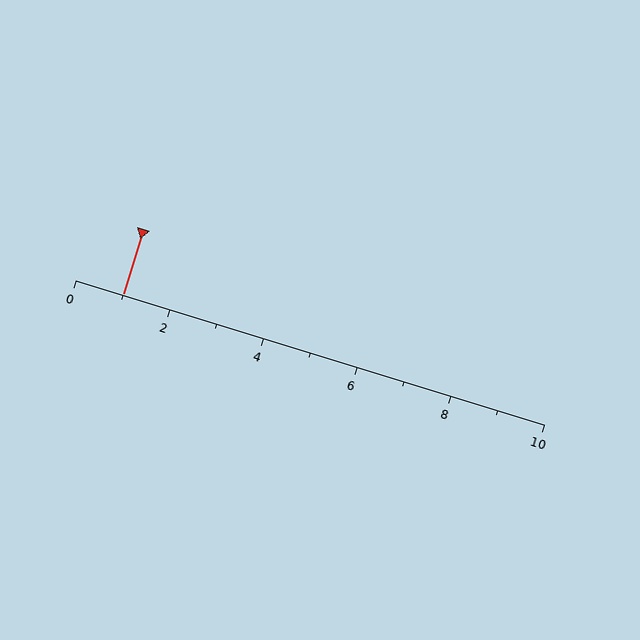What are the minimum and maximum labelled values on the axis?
The axis runs from 0 to 10.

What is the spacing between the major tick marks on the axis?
The major ticks are spaced 2 apart.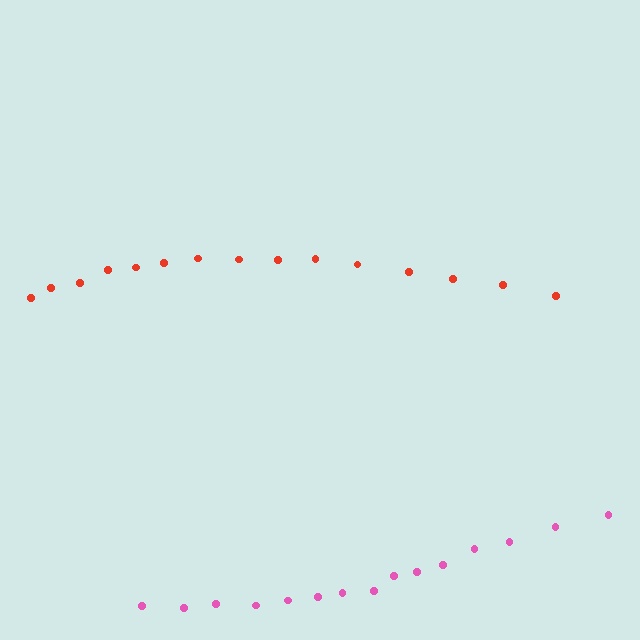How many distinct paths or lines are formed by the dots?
There are 2 distinct paths.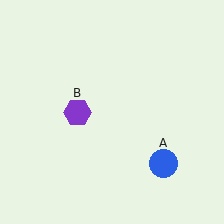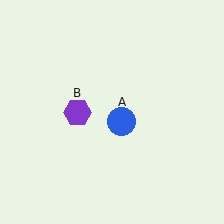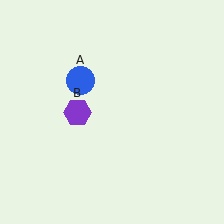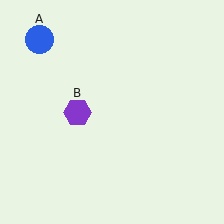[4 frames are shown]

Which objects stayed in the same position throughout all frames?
Purple hexagon (object B) remained stationary.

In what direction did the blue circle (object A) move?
The blue circle (object A) moved up and to the left.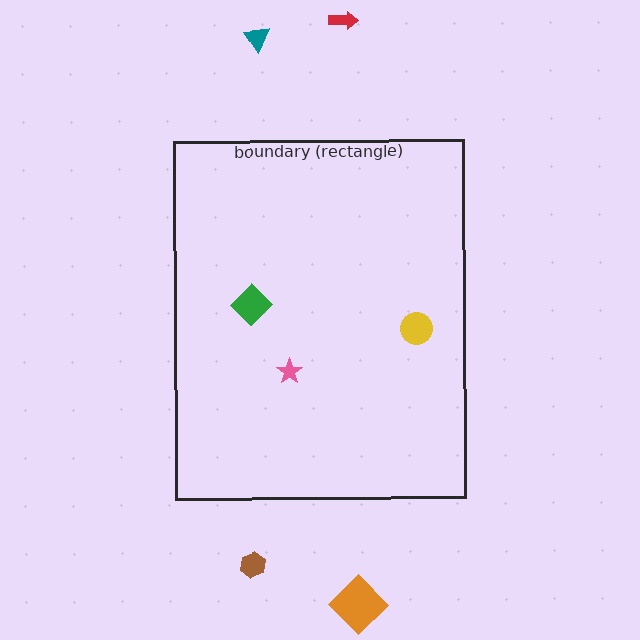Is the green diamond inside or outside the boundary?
Inside.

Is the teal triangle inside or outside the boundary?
Outside.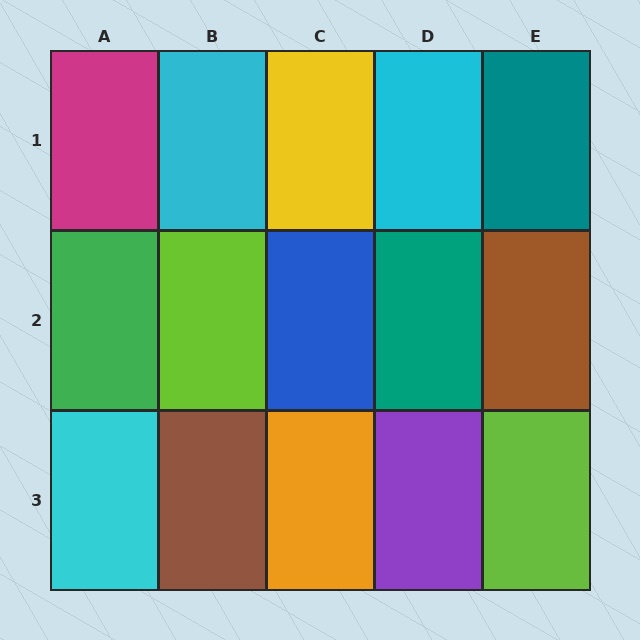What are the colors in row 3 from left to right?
Cyan, brown, orange, purple, lime.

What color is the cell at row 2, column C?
Blue.